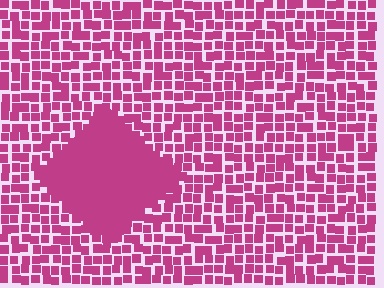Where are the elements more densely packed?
The elements are more densely packed inside the diamond boundary.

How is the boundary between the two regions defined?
The boundary is defined by a change in element density (approximately 2.2x ratio). All elements are the same color, size, and shape.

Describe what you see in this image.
The image contains small magenta elements arranged at two different densities. A diamond-shaped region is visible where the elements are more densely packed than the surrounding area.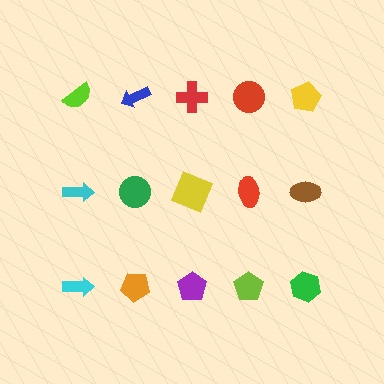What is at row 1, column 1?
A lime semicircle.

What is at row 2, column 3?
A yellow square.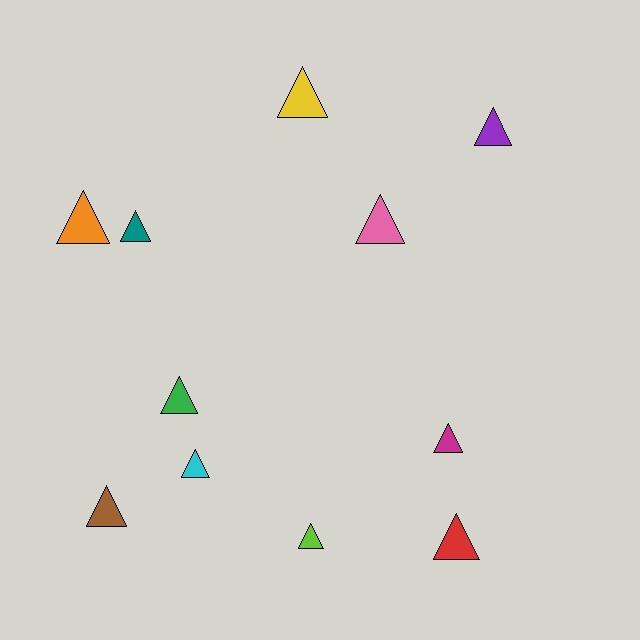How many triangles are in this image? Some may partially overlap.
There are 11 triangles.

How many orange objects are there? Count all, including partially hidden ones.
There is 1 orange object.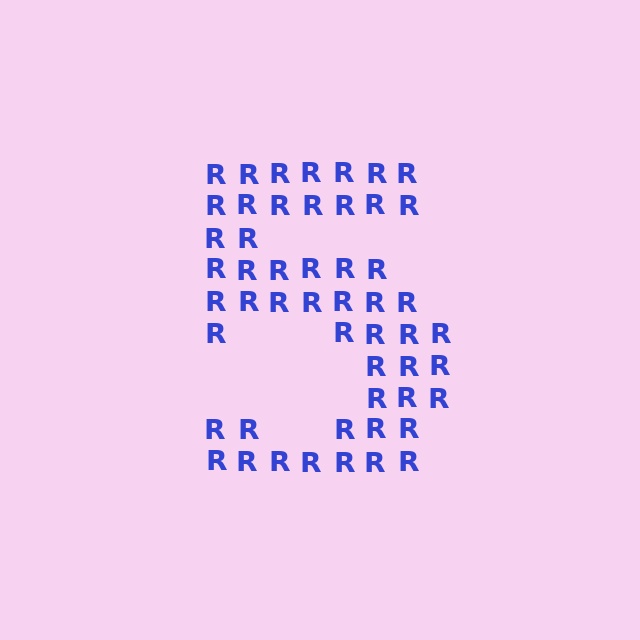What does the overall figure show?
The overall figure shows the digit 5.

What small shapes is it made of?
It is made of small letter R's.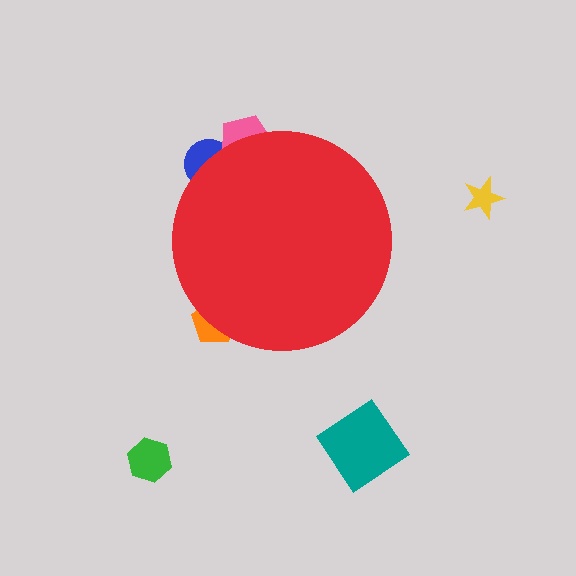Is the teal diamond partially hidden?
No, the teal diamond is fully visible.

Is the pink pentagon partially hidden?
Yes, the pink pentagon is partially hidden behind the red circle.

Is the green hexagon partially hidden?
No, the green hexagon is fully visible.